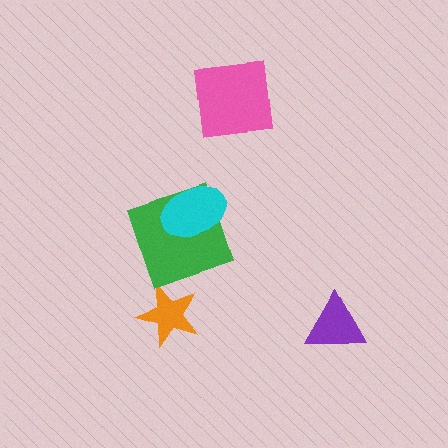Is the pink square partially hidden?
No, no other shape covers it.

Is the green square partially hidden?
Yes, it is partially covered by another shape.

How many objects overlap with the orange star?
0 objects overlap with the orange star.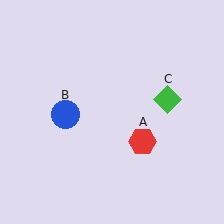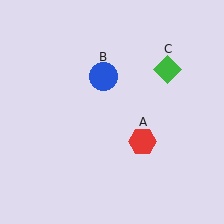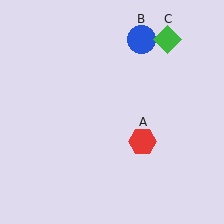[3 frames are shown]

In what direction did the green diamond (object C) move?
The green diamond (object C) moved up.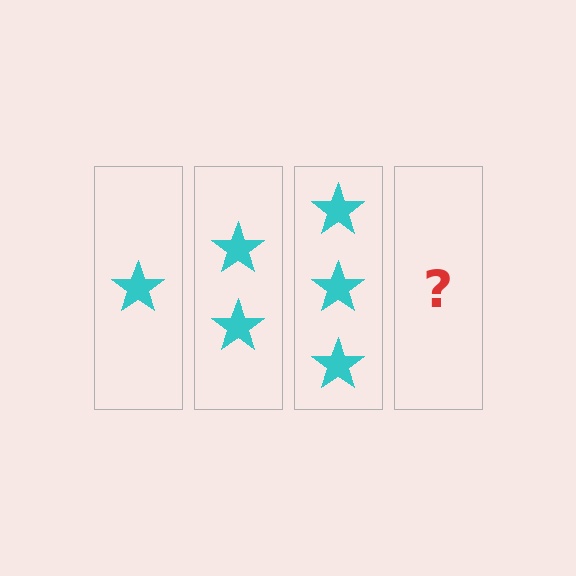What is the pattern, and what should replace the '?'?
The pattern is that each step adds one more star. The '?' should be 4 stars.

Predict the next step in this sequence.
The next step is 4 stars.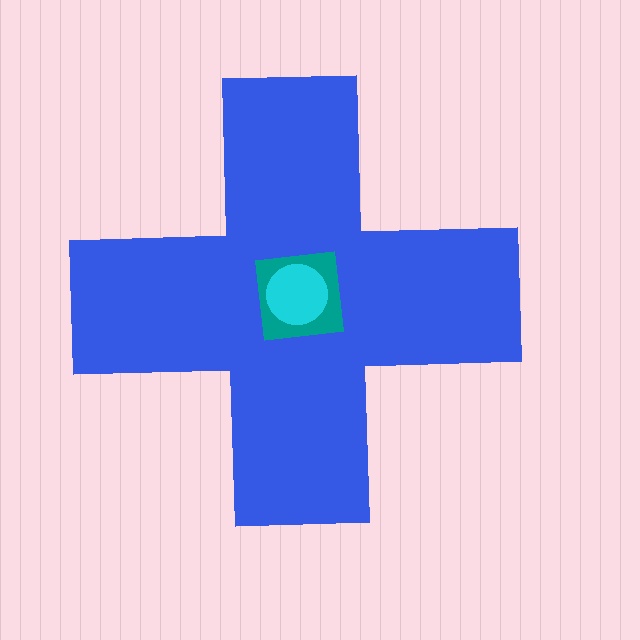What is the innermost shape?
The cyan circle.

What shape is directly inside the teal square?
The cyan circle.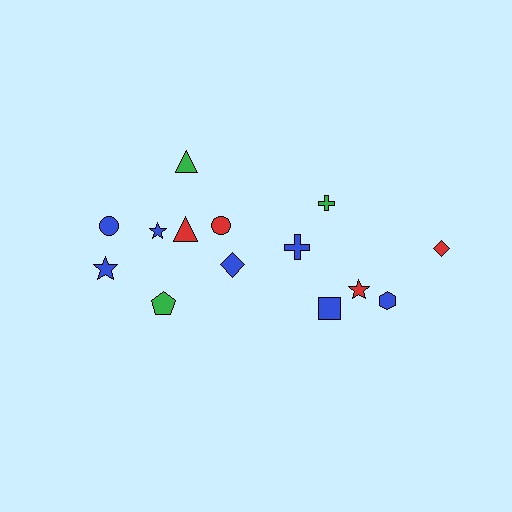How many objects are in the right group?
There are 6 objects.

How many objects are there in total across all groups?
There are 14 objects.